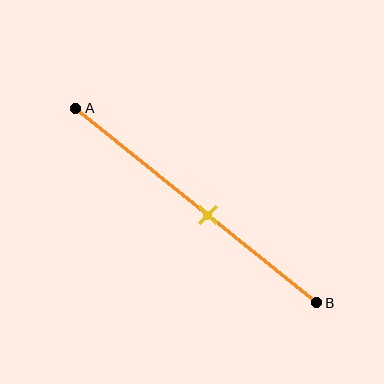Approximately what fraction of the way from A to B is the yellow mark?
The yellow mark is approximately 55% of the way from A to B.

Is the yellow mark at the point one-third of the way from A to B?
No, the mark is at about 55% from A, not at the 33% one-third point.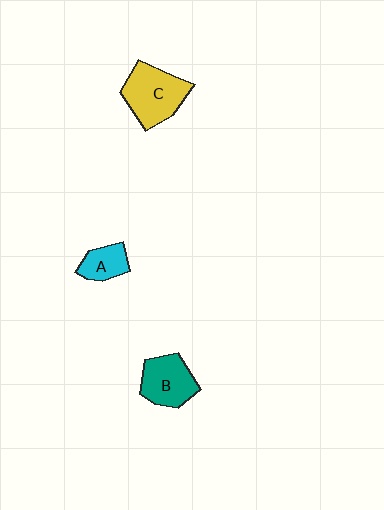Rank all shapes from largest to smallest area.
From largest to smallest: C (yellow), B (teal), A (cyan).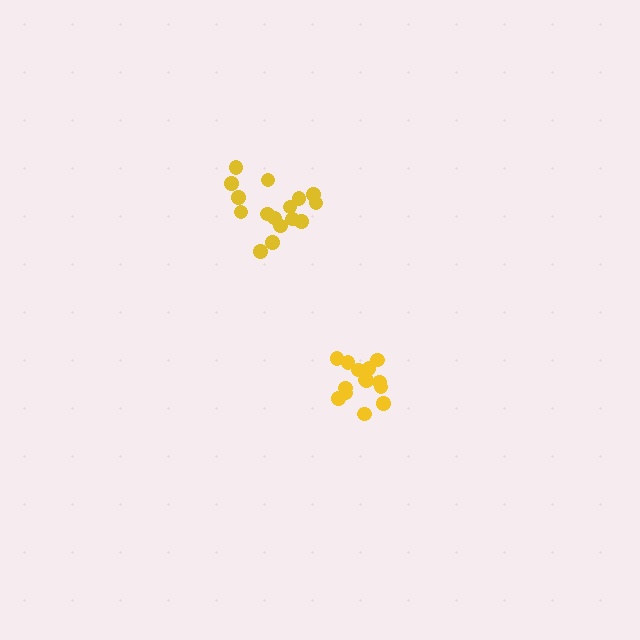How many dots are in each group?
Group 1: 16 dots, Group 2: 14 dots (30 total).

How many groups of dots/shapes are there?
There are 2 groups.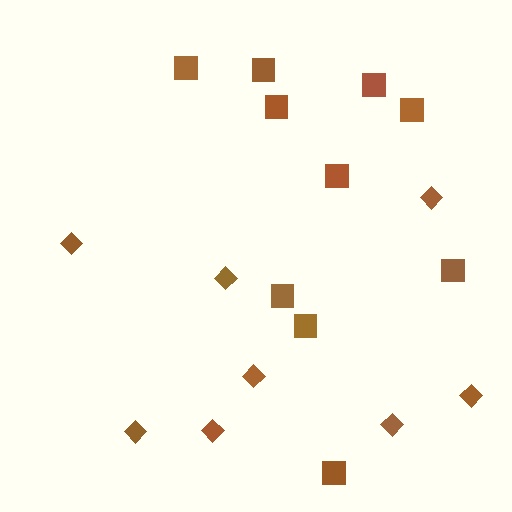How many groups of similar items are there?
There are 2 groups: one group of diamonds (8) and one group of squares (10).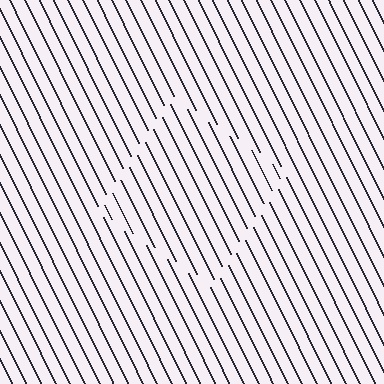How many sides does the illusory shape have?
4 sides — the line-ends trace a square.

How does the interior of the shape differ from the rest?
The interior of the shape contains the same grating, shifted by half a period — the contour is defined by the phase discontinuity where line-ends from the inner and outer gratings abut.